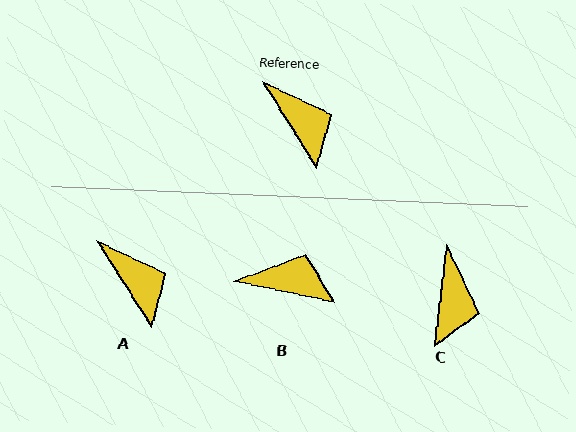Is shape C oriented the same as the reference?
No, it is off by about 39 degrees.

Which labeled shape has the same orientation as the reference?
A.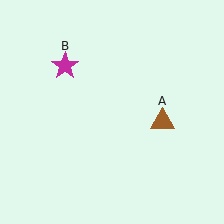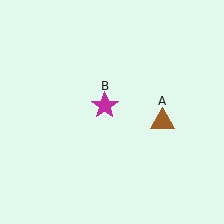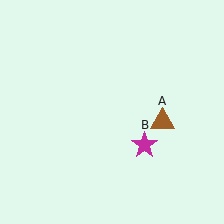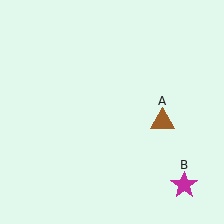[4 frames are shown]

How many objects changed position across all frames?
1 object changed position: magenta star (object B).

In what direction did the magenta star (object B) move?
The magenta star (object B) moved down and to the right.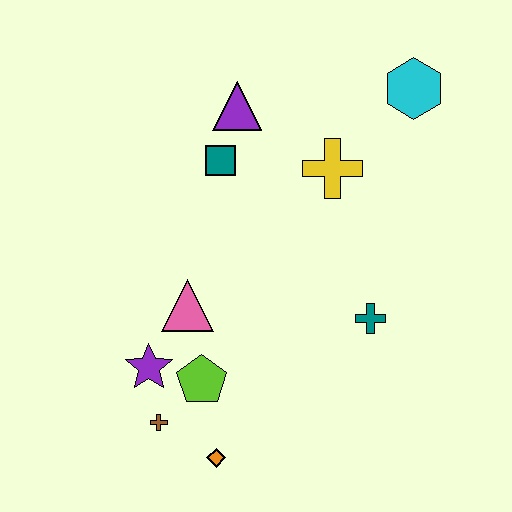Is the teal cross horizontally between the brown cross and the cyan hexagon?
Yes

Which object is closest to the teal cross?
The yellow cross is closest to the teal cross.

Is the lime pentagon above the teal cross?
No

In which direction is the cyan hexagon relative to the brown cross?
The cyan hexagon is above the brown cross.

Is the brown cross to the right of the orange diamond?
No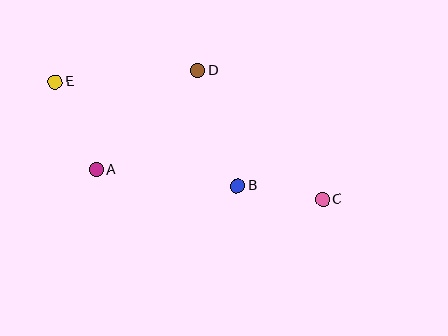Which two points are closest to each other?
Points B and C are closest to each other.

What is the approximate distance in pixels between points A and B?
The distance between A and B is approximately 142 pixels.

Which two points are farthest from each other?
Points C and E are farthest from each other.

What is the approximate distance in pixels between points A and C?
The distance between A and C is approximately 228 pixels.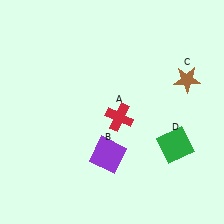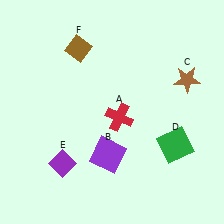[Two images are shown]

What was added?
A purple diamond (E), a brown diamond (F) were added in Image 2.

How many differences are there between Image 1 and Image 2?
There are 2 differences between the two images.